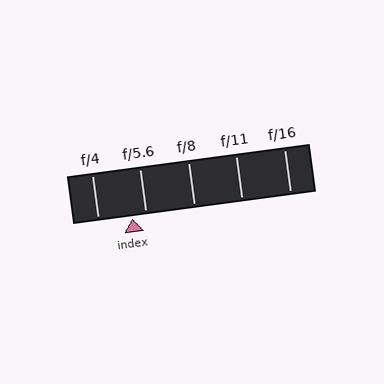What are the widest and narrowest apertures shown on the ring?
The widest aperture shown is f/4 and the narrowest is f/16.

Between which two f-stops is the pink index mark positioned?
The index mark is between f/4 and f/5.6.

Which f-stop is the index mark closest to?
The index mark is closest to f/5.6.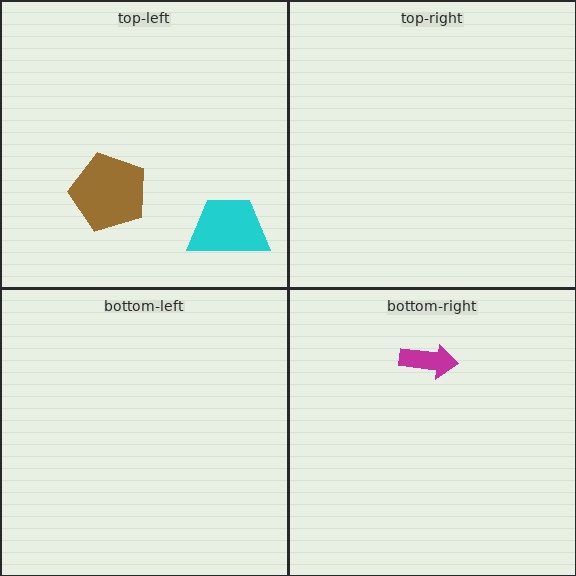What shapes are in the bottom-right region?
The magenta arrow.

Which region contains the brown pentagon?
The top-left region.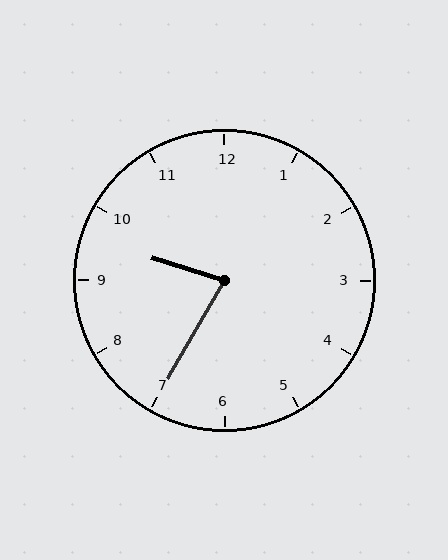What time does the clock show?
9:35.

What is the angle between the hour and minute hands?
Approximately 78 degrees.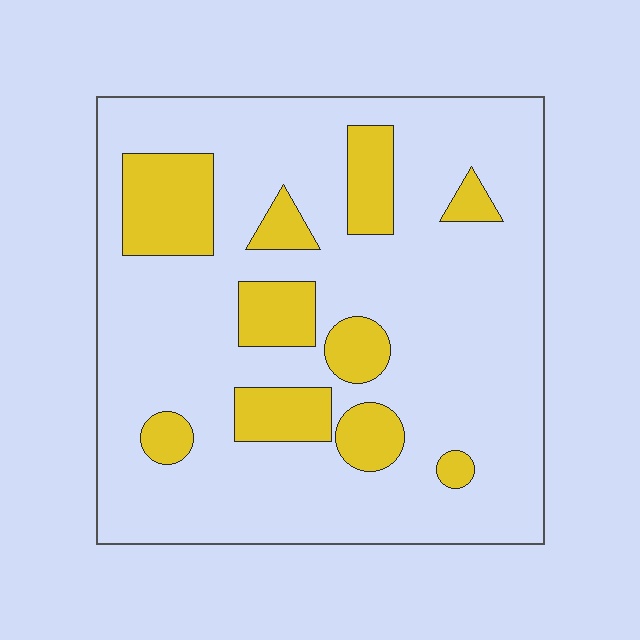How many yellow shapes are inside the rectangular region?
10.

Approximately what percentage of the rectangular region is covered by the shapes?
Approximately 20%.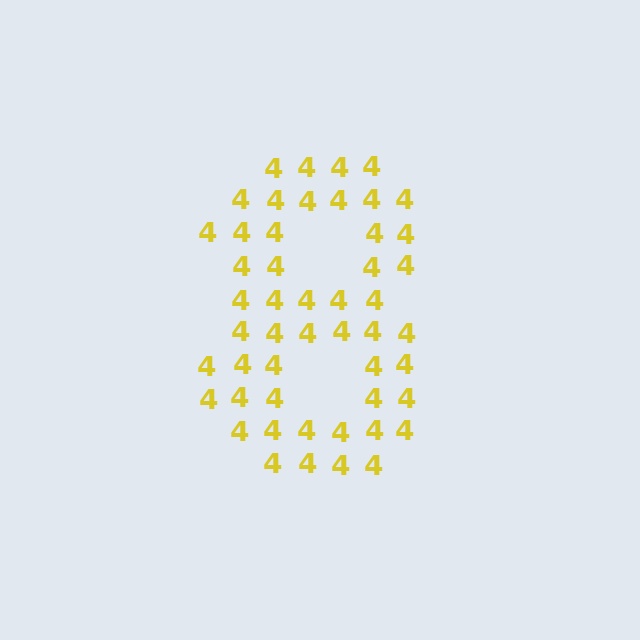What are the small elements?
The small elements are digit 4's.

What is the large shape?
The large shape is the digit 8.